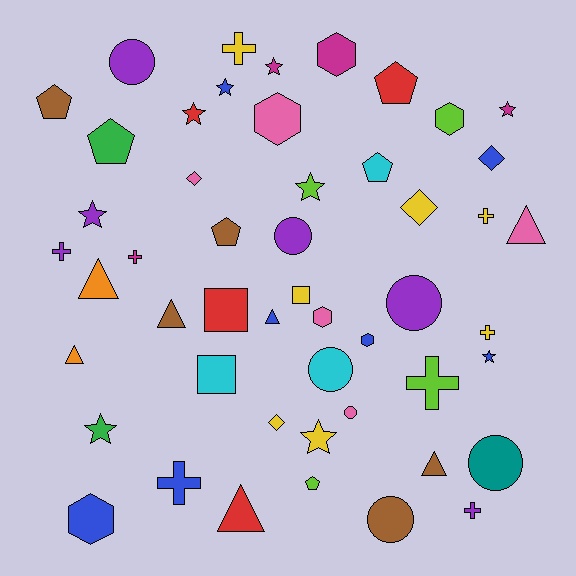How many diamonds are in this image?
There are 4 diamonds.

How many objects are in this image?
There are 50 objects.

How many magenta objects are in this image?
There are 4 magenta objects.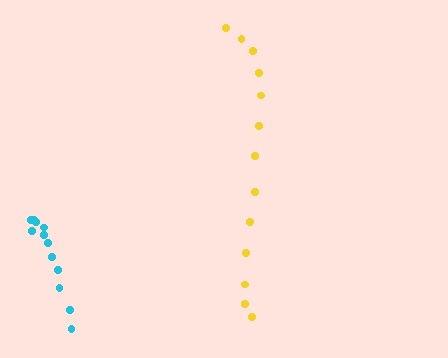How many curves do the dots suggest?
There are 2 distinct paths.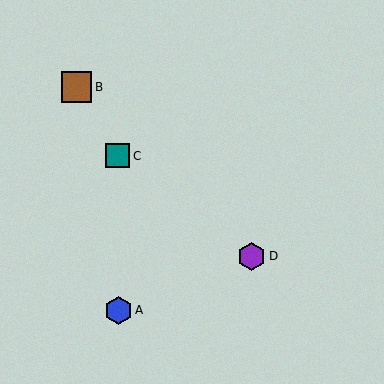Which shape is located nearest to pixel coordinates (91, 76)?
The brown square (labeled B) at (77, 87) is nearest to that location.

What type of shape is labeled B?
Shape B is a brown square.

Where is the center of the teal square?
The center of the teal square is at (118, 156).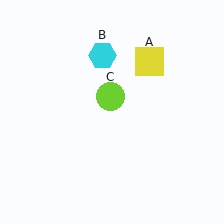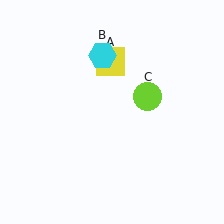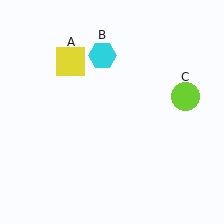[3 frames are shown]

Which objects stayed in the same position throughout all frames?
Cyan hexagon (object B) remained stationary.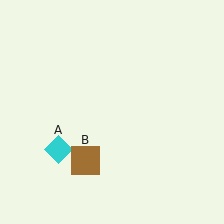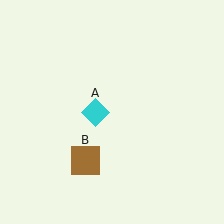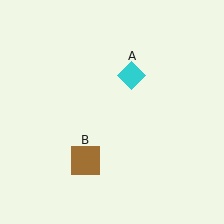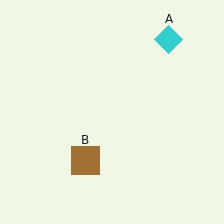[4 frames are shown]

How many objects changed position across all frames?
1 object changed position: cyan diamond (object A).